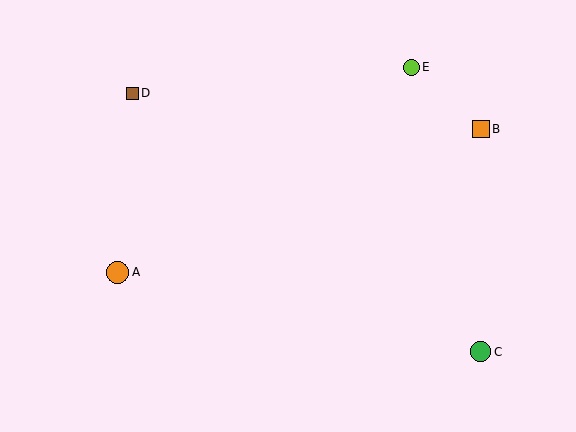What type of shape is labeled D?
Shape D is a brown square.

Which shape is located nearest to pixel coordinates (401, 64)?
The lime circle (labeled E) at (412, 67) is nearest to that location.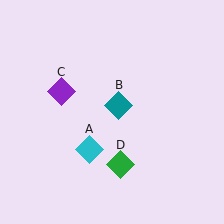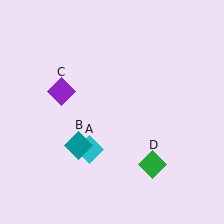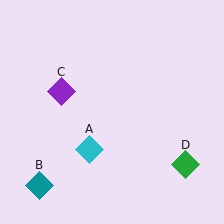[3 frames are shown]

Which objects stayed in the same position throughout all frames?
Cyan diamond (object A) and purple diamond (object C) remained stationary.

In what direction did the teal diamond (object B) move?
The teal diamond (object B) moved down and to the left.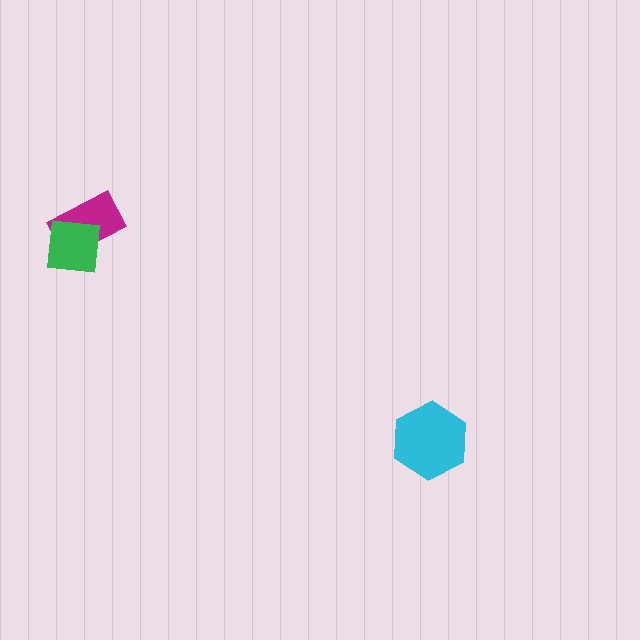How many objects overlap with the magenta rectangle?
1 object overlaps with the magenta rectangle.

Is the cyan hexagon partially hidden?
No, no other shape covers it.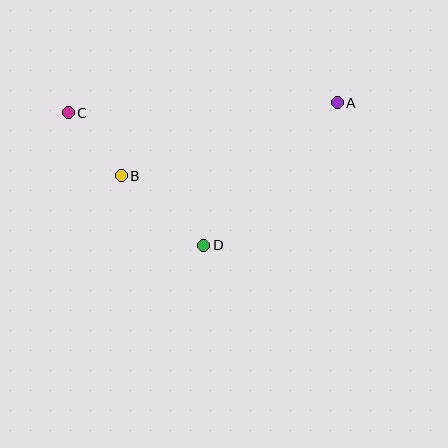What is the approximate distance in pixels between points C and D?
The distance between C and D is approximately 190 pixels.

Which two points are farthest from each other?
Points A and C are farthest from each other.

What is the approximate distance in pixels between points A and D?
The distance between A and D is approximately 195 pixels.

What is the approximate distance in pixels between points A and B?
The distance between A and B is approximately 228 pixels.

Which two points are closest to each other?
Points B and C are closest to each other.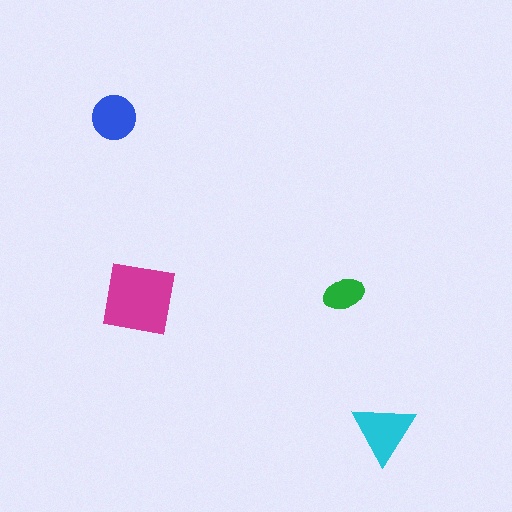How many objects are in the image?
There are 4 objects in the image.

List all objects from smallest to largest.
The green ellipse, the blue circle, the cyan triangle, the magenta square.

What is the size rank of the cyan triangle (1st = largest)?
2nd.